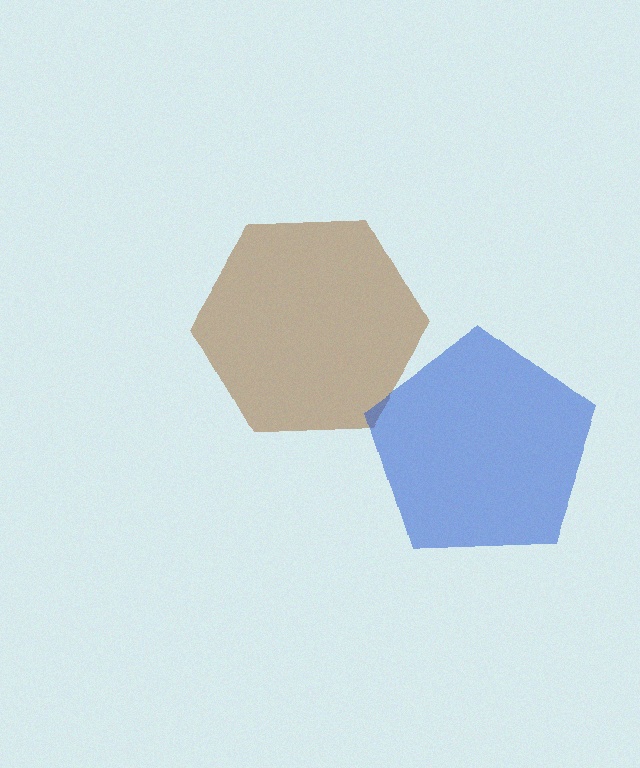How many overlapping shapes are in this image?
There are 2 overlapping shapes in the image.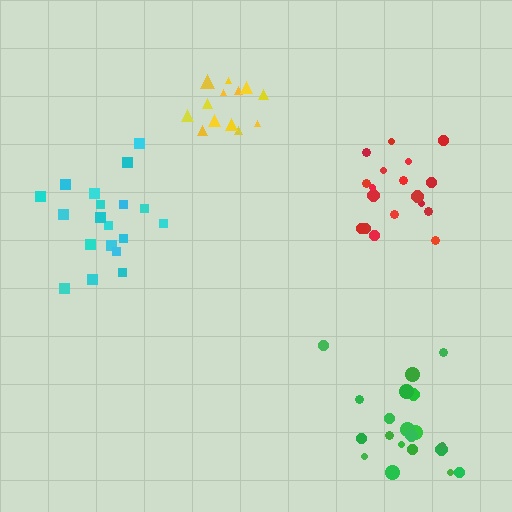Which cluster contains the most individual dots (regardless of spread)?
Green (20).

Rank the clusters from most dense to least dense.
yellow, red, green, cyan.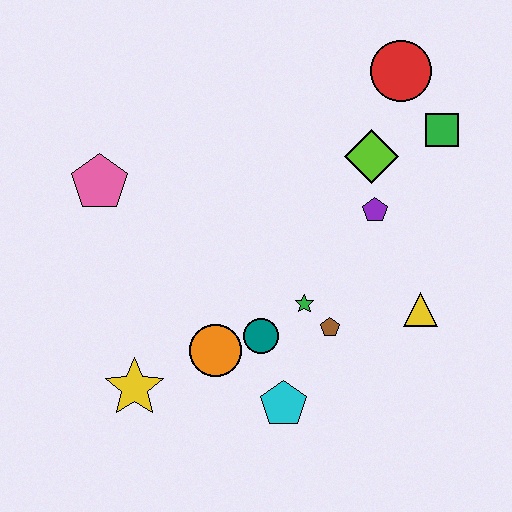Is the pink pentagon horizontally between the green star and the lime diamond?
No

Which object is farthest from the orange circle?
The red circle is farthest from the orange circle.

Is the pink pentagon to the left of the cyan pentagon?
Yes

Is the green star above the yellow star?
Yes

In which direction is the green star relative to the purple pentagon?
The green star is below the purple pentagon.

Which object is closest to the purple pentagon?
The lime diamond is closest to the purple pentagon.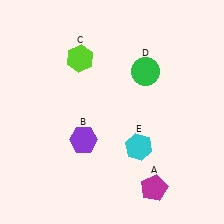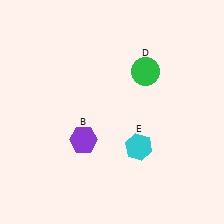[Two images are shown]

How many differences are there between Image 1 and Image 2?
There are 2 differences between the two images.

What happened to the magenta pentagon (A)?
The magenta pentagon (A) was removed in Image 2. It was in the bottom-right area of Image 1.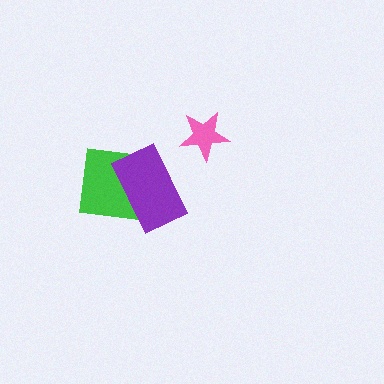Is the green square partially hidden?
Yes, it is partially covered by another shape.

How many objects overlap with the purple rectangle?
1 object overlaps with the purple rectangle.